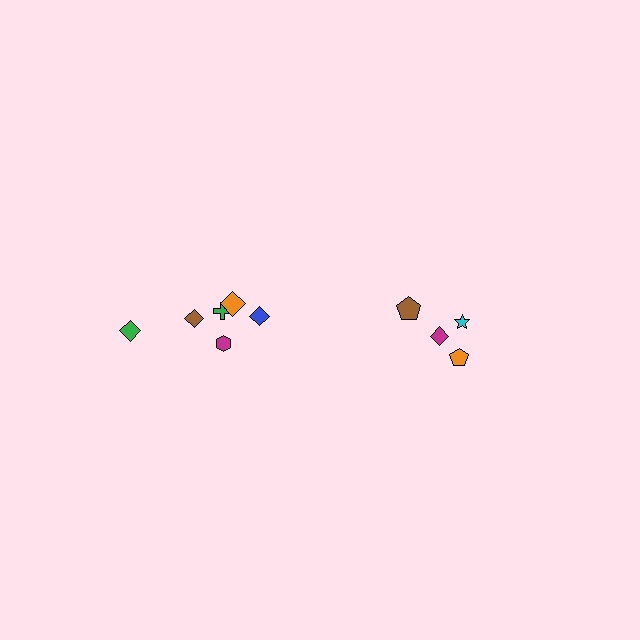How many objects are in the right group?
There are 4 objects.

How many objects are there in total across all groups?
There are 10 objects.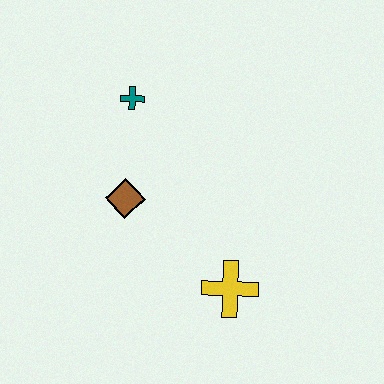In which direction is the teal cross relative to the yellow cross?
The teal cross is above the yellow cross.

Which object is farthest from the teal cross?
The yellow cross is farthest from the teal cross.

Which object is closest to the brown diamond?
The teal cross is closest to the brown diamond.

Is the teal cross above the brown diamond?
Yes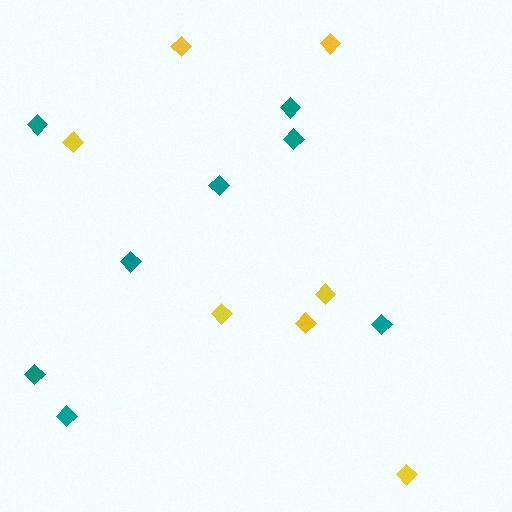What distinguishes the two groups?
There are 2 groups: one group of yellow diamonds (7) and one group of teal diamonds (8).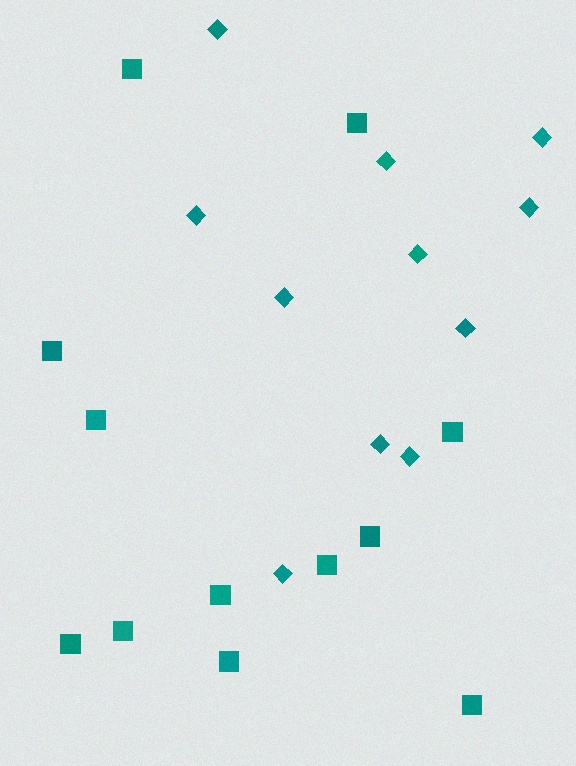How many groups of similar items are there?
There are 2 groups: one group of diamonds (11) and one group of squares (12).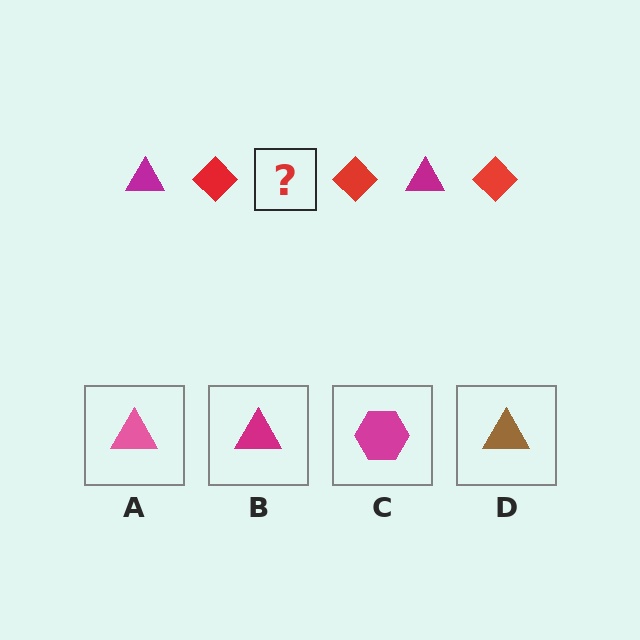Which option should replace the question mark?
Option B.